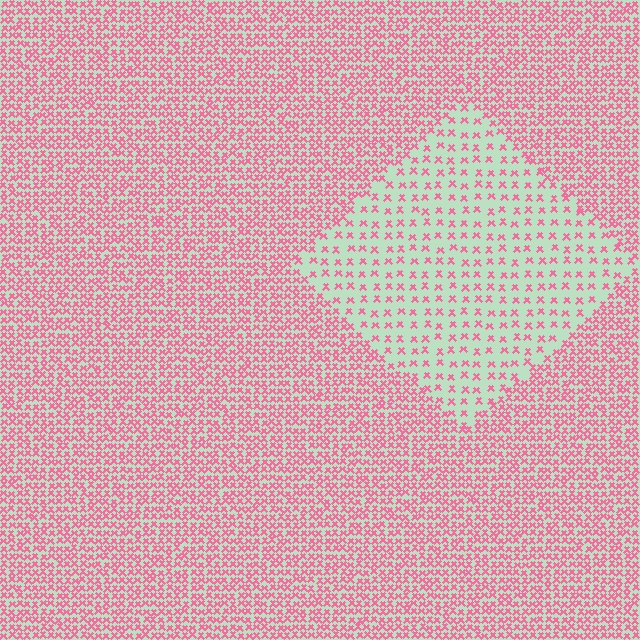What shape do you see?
I see a diamond.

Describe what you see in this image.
The image contains small pink elements arranged at two different densities. A diamond-shaped region is visible where the elements are less densely packed than the surrounding area.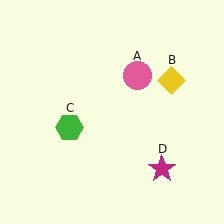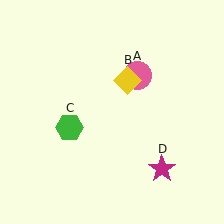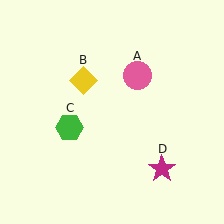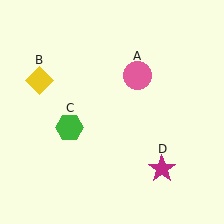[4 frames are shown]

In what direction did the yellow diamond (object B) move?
The yellow diamond (object B) moved left.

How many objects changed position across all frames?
1 object changed position: yellow diamond (object B).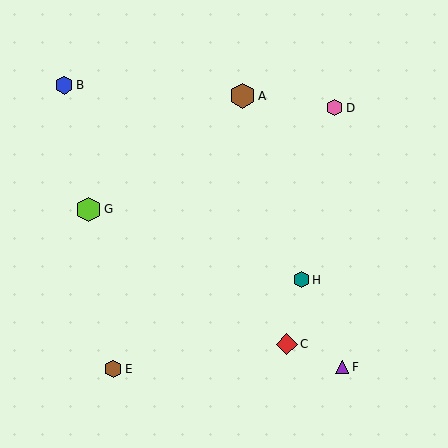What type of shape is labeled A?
Shape A is a brown hexagon.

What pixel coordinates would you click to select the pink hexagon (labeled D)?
Click at (335, 108) to select the pink hexagon D.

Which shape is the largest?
The brown hexagon (labeled A) is the largest.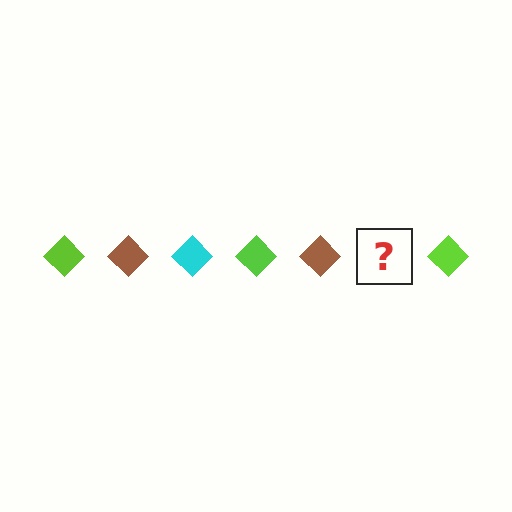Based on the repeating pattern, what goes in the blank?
The blank should be a cyan diamond.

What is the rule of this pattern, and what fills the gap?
The rule is that the pattern cycles through lime, brown, cyan diamonds. The gap should be filled with a cyan diamond.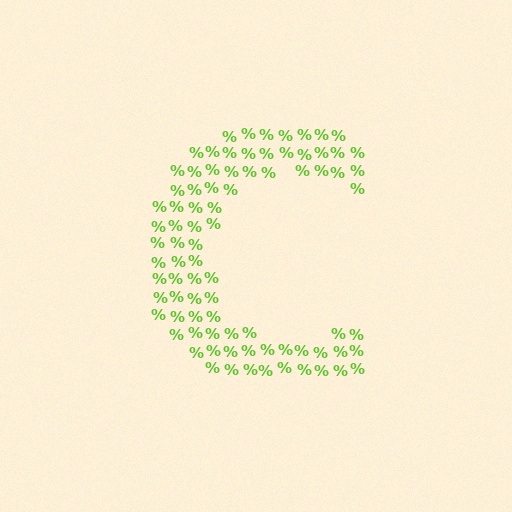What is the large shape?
The large shape is the letter C.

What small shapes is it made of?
It is made of small percent signs.